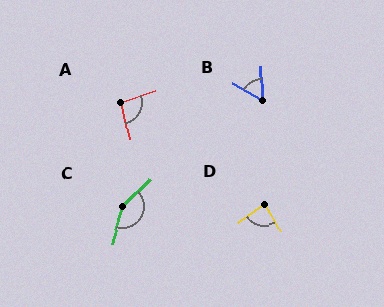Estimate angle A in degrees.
Approximately 96 degrees.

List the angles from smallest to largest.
B (58°), D (83°), A (96°), C (148°).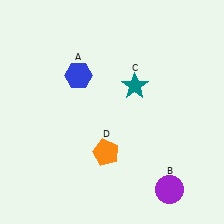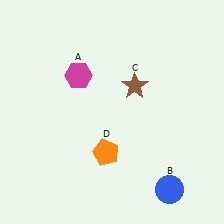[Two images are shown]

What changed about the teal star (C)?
In Image 1, C is teal. In Image 2, it changed to brown.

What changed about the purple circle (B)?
In Image 1, B is purple. In Image 2, it changed to blue.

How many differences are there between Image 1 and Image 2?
There are 3 differences between the two images.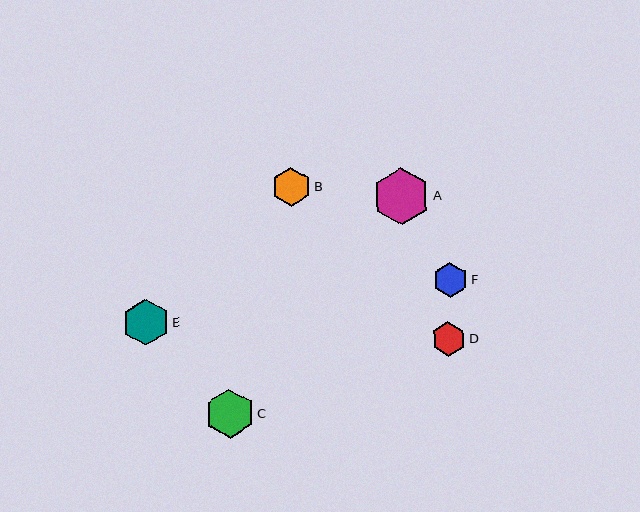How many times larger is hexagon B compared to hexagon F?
Hexagon B is approximately 1.1 times the size of hexagon F.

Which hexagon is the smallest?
Hexagon D is the smallest with a size of approximately 34 pixels.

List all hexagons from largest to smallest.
From largest to smallest: A, C, E, B, F, D.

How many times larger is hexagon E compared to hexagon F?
Hexagon E is approximately 1.3 times the size of hexagon F.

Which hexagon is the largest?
Hexagon A is the largest with a size of approximately 57 pixels.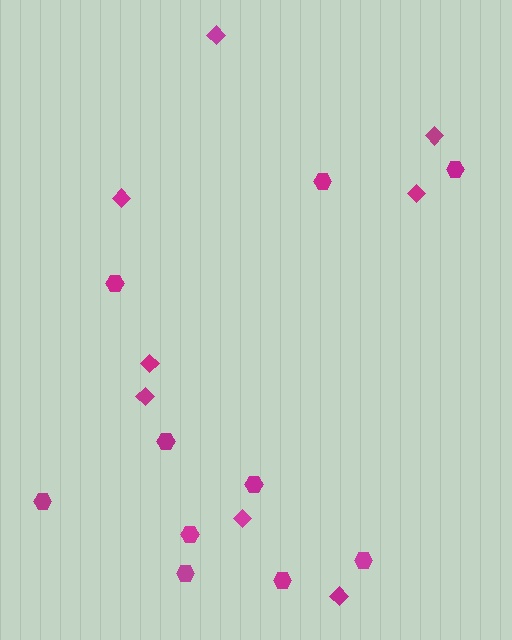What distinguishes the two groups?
There are 2 groups: one group of hexagons (10) and one group of diamonds (8).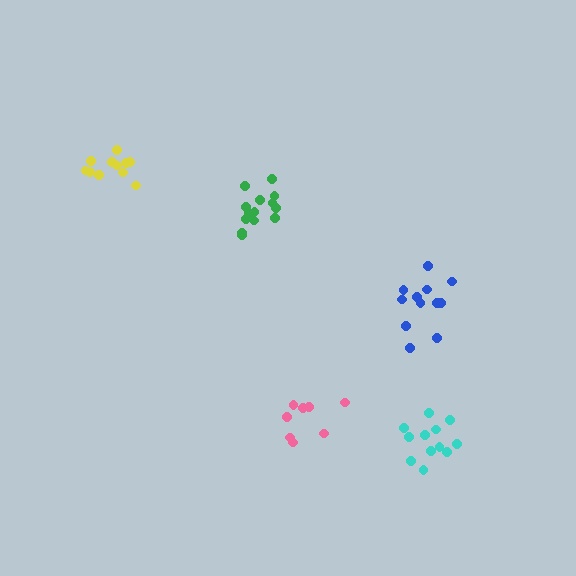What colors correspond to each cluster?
The clusters are colored: green, pink, cyan, blue, yellow.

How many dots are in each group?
Group 1: 14 dots, Group 2: 8 dots, Group 3: 12 dots, Group 4: 12 dots, Group 5: 11 dots (57 total).